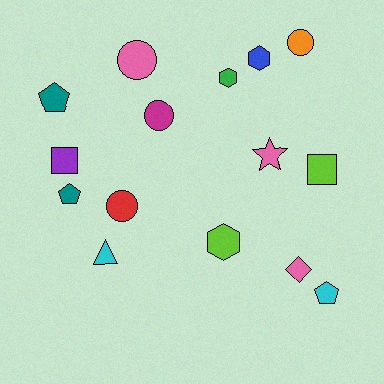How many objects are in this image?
There are 15 objects.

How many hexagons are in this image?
There are 3 hexagons.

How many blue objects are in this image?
There is 1 blue object.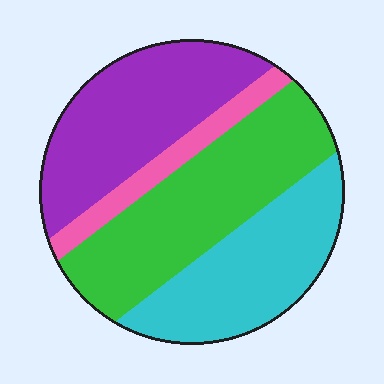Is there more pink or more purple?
Purple.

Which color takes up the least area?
Pink, at roughly 10%.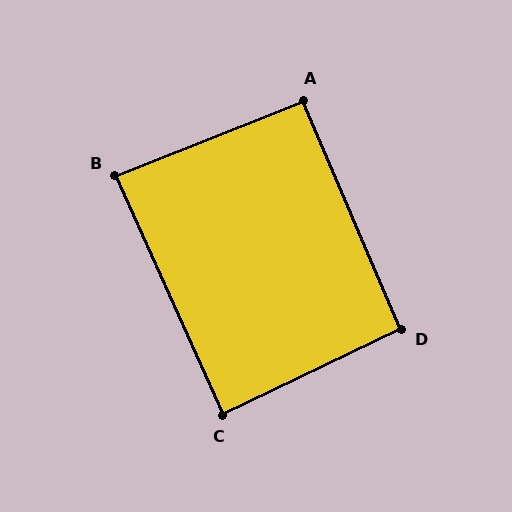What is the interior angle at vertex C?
Approximately 89 degrees (approximately right).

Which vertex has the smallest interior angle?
B, at approximately 87 degrees.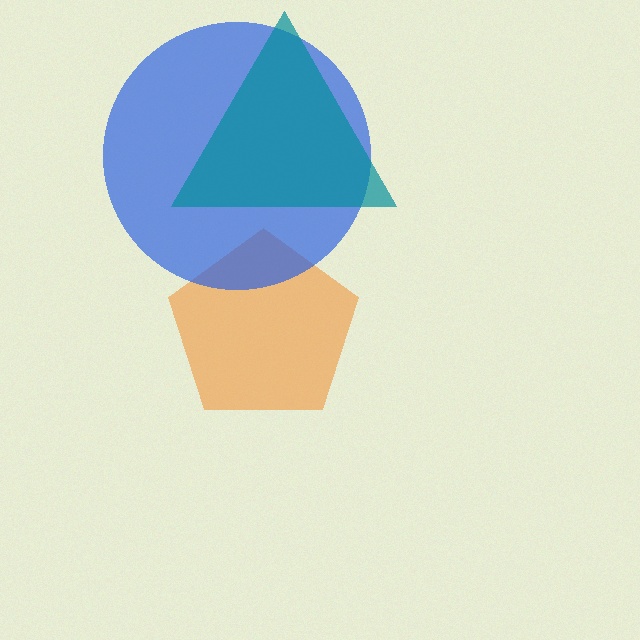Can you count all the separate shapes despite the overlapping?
Yes, there are 3 separate shapes.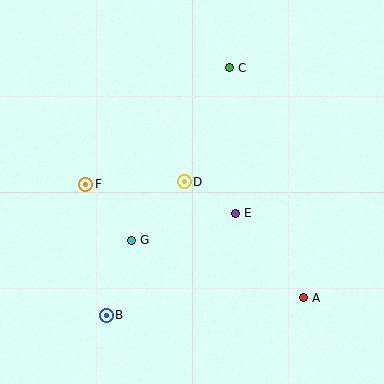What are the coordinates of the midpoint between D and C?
The midpoint between D and C is at (207, 125).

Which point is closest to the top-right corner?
Point C is closest to the top-right corner.